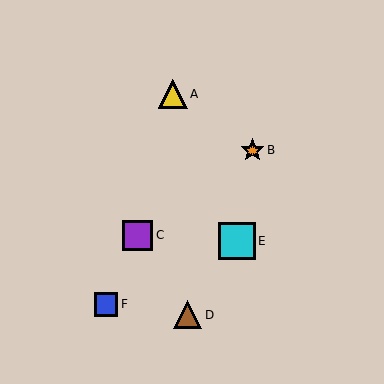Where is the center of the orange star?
The center of the orange star is at (253, 150).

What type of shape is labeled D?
Shape D is a brown triangle.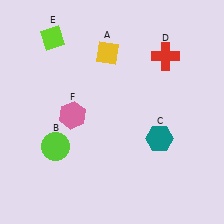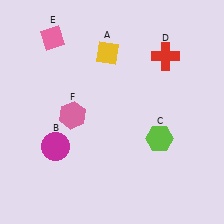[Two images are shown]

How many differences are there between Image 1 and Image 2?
There are 3 differences between the two images.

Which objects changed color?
B changed from lime to magenta. C changed from teal to lime. E changed from lime to pink.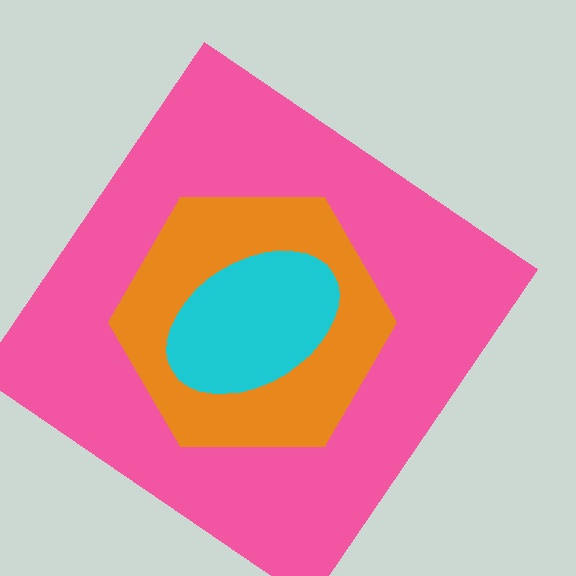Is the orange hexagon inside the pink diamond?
Yes.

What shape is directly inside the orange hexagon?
The cyan ellipse.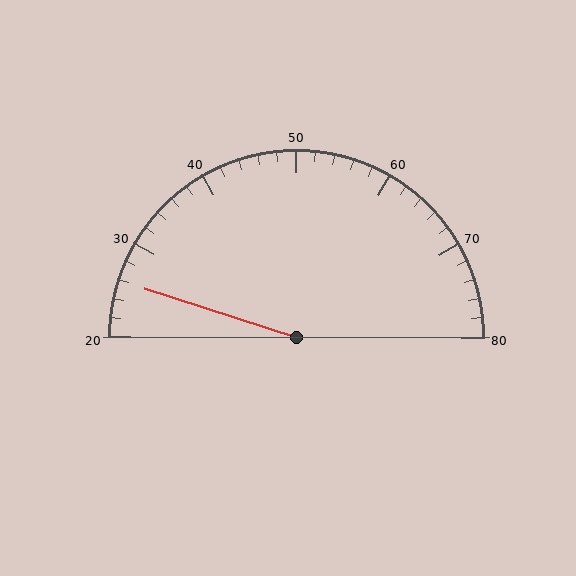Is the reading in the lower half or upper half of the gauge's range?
The reading is in the lower half of the range (20 to 80).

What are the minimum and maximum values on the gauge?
The gauge ranges from 20 to 80.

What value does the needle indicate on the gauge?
The needle indicates approximately 26.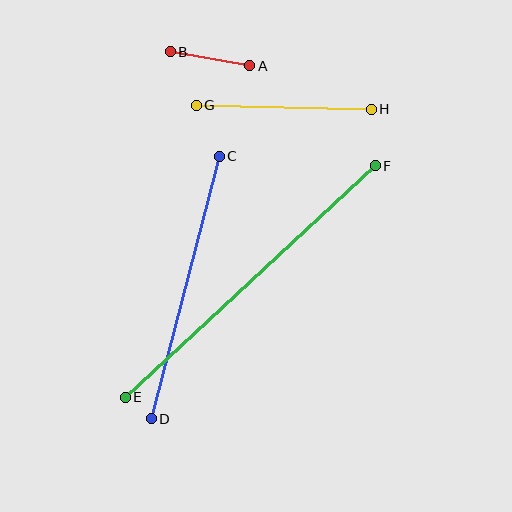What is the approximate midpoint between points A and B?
The midpoint is at approximately (210, 59) pixels.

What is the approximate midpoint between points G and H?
The midpoint is at approximately (284, 107) pixels.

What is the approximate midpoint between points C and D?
The midpoint is at approximately (185, 288) pixels.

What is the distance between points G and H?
The distance is approximately 175 pixels.